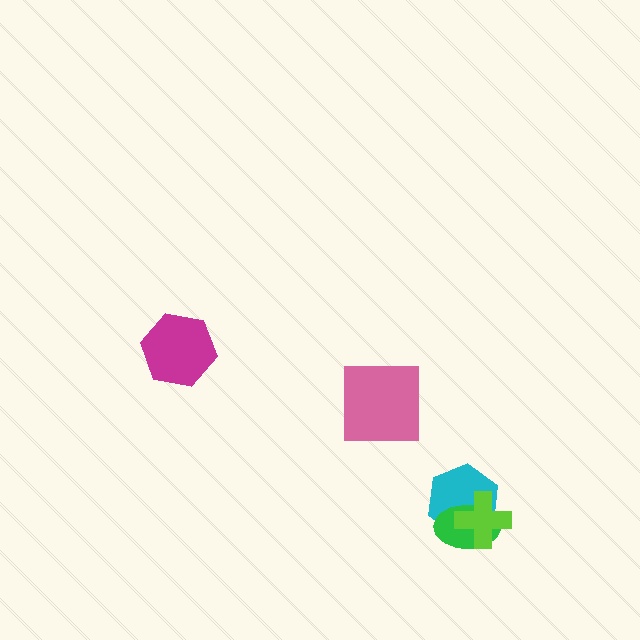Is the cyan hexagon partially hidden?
Yes, it is partially covered by another shape.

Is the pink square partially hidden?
No, no other shape covers it.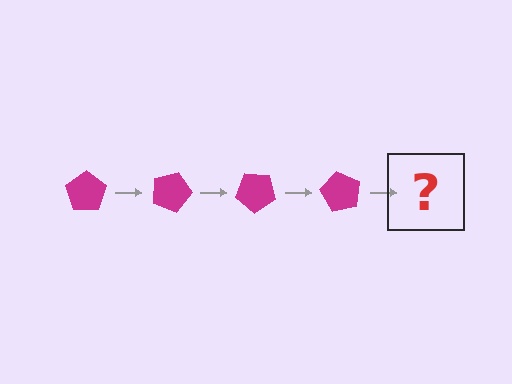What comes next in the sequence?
The next element should be a magenta pentagon rotated 80 degrees.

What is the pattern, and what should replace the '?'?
The pattern is that the pentagon rotates 20 degrees each step. The '?' should be a magenta pentagon rotated 80 degrees.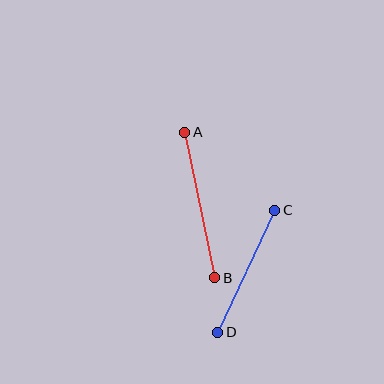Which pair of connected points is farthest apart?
Points A and B are farthest apart.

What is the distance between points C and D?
The distance is approximately 134 pixels.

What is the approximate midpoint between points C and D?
The midpoint is at approximately (246, 271) pixels.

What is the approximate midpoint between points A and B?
The midpoint is at approximately (200, 205) pixels.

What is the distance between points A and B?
The distance is approximately 149 pixels.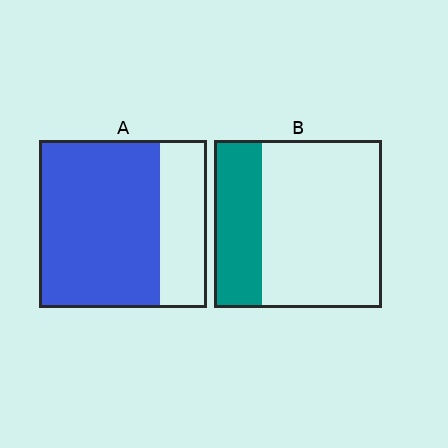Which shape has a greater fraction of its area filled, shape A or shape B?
Shape A.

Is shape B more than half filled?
No.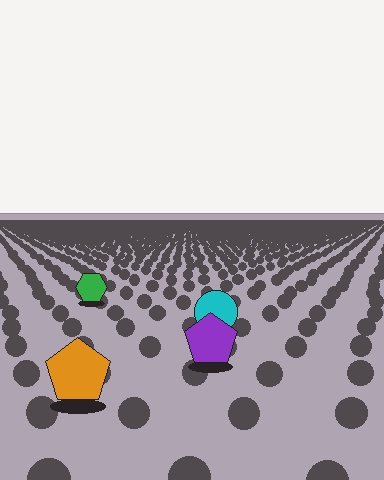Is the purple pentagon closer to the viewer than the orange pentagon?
No. The orange pentagon is closer — you can tell from the texture gradient: the ground texture is coarser near it.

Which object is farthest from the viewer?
The green hexagon is farthest from the viewer. It appears smaller and the ground texture around it is denser.